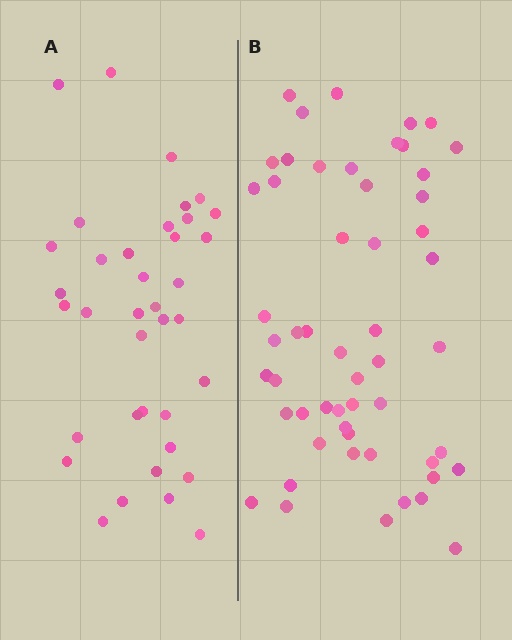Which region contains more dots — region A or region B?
Region B (the right region) has more dots.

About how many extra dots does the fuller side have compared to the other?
Region B has approximately 15 more dots than region A.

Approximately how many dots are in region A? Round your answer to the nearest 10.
About 40 dots. (The exact count is 37, which rounds to 40.)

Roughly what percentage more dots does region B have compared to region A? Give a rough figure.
About 45% more.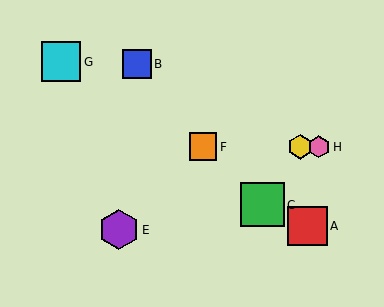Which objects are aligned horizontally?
Objects D, F, H are aligned horizontally.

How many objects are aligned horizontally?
3 objects (D, F, H) are aligned horizontally.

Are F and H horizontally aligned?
Yes, both are at y≈147.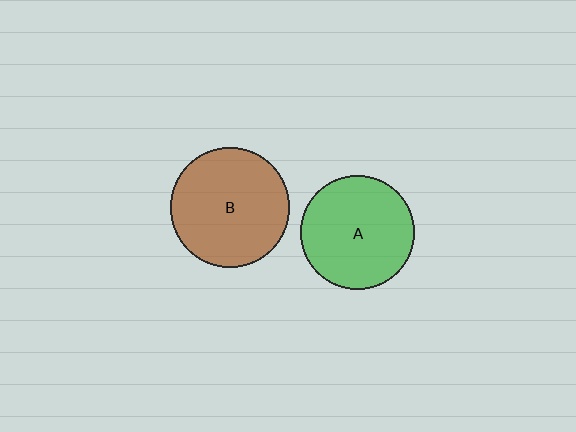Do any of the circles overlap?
No, none of the circles overlap.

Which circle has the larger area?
Circle B (brown).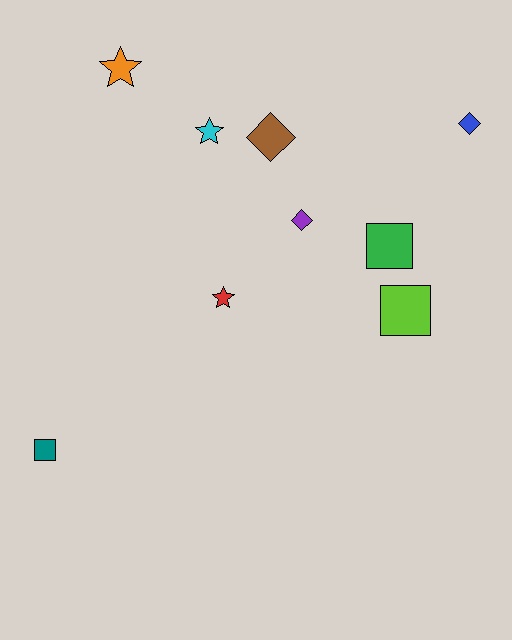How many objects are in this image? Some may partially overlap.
There are 9 objects.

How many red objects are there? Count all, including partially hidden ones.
There is 1 red object.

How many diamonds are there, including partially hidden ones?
There are 3 diamonds.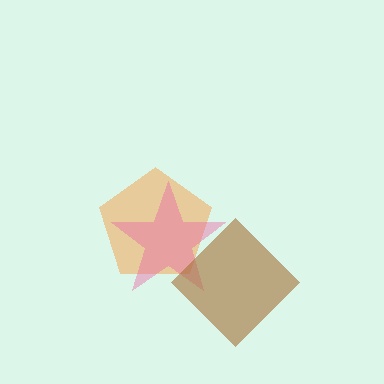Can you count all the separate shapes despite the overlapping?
Yes, there are 3 separate shapes.